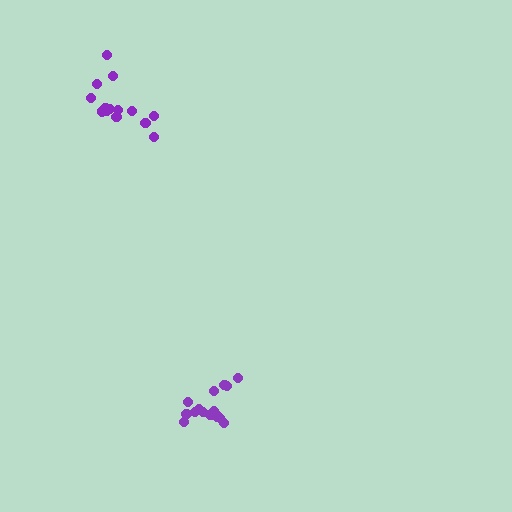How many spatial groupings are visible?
There are 2 spatial groupings.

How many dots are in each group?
Group 1: 14 dots, Group 2: 15 dots (29 total).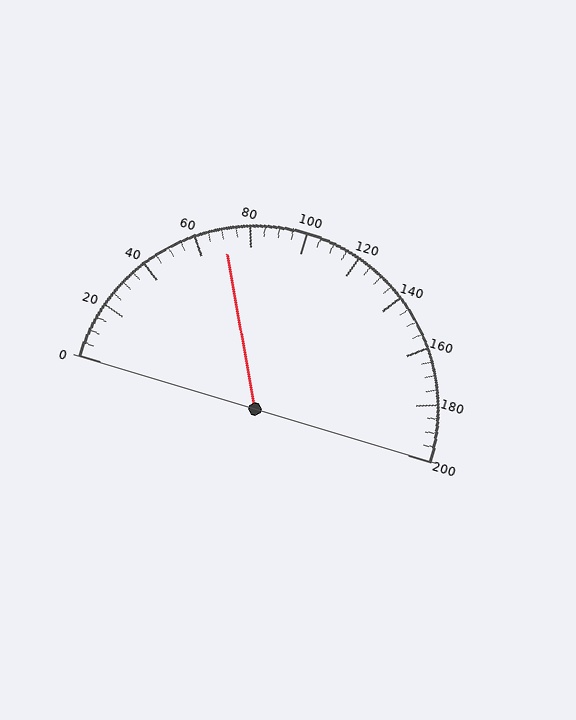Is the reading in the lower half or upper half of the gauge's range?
The reading is in the lower half of the range (0 to 200).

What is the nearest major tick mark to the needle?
The nearest major tick mark is 80.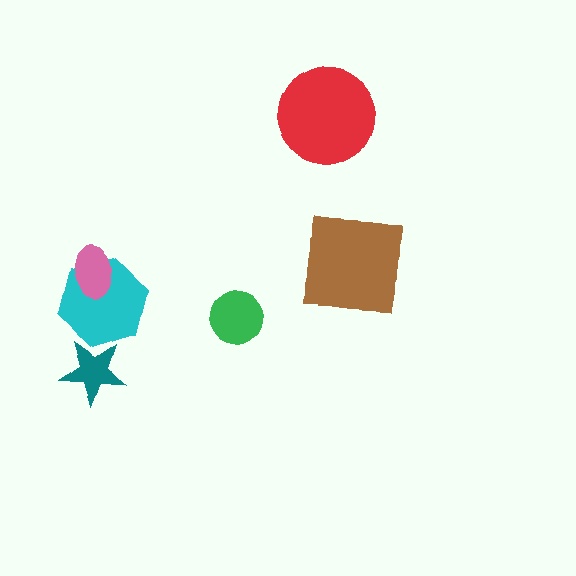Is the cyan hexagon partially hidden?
Yes, it is partially covered by another shape.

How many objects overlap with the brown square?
0 objects overlap with the brown square.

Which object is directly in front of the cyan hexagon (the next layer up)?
The teal star is directly in front of the cyan hexagon.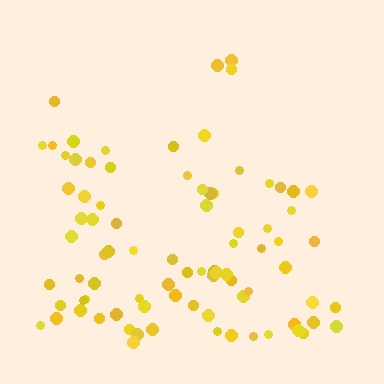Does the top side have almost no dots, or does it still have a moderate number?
Still a moderate number, just noticeably fewer than the bottom.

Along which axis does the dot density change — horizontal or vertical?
Vertical.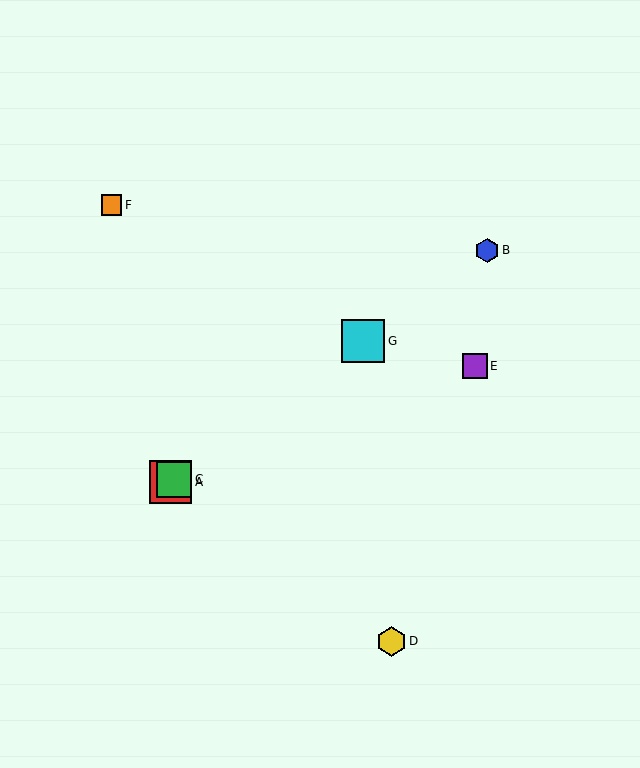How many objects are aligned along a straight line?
4 objects (A, B, C, G) are aligned along a straight line.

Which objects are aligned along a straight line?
Objects A, B, C, G are aligned along a straight line.